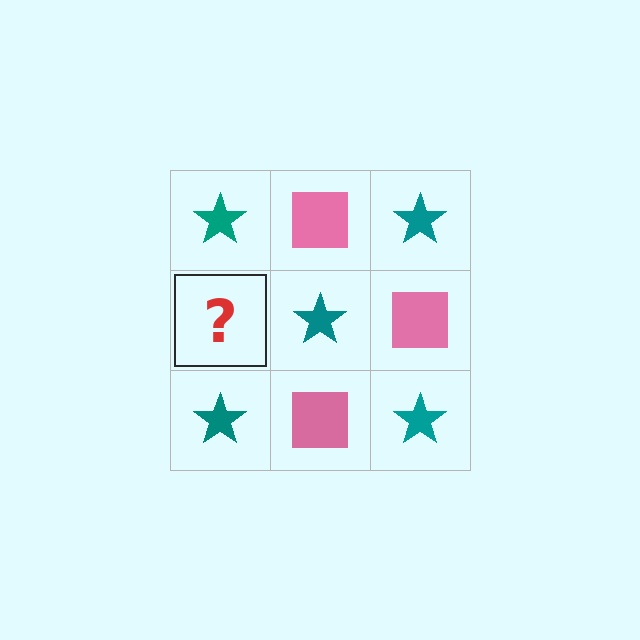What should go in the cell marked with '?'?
The missing cell should contain a pink square.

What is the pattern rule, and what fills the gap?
The rule is that it alternates teal star and pink square in a checkerboard pattern. The gap should be filled with a pink square.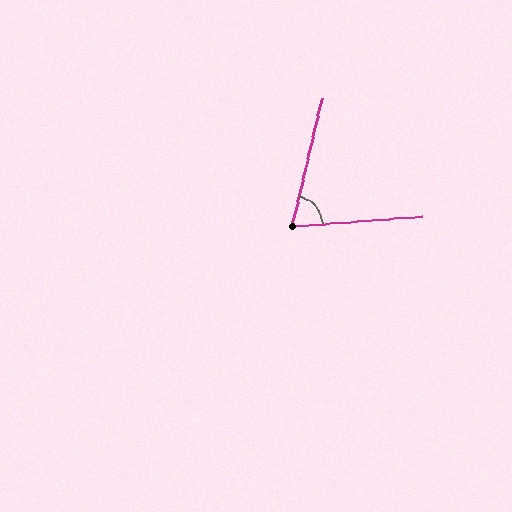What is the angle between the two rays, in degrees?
Approximately 73 degrees.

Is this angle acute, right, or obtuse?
It is acute.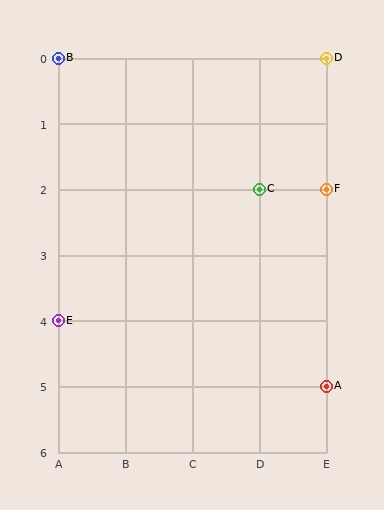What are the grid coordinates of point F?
Point F is at grid coordinates (E, 2).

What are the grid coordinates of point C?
Point C is at grid coordinates (D, 2).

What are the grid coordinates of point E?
Point E is at grid coordinates (A, 4).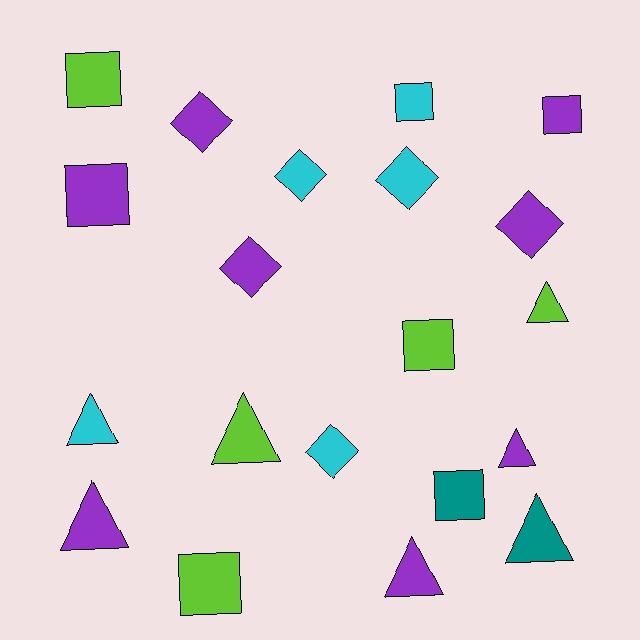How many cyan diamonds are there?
There are 3 cyan diamonds.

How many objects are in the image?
There are 20 objects.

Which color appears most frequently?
Purple, with 8 objects.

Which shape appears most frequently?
Triangle, with 7 objects.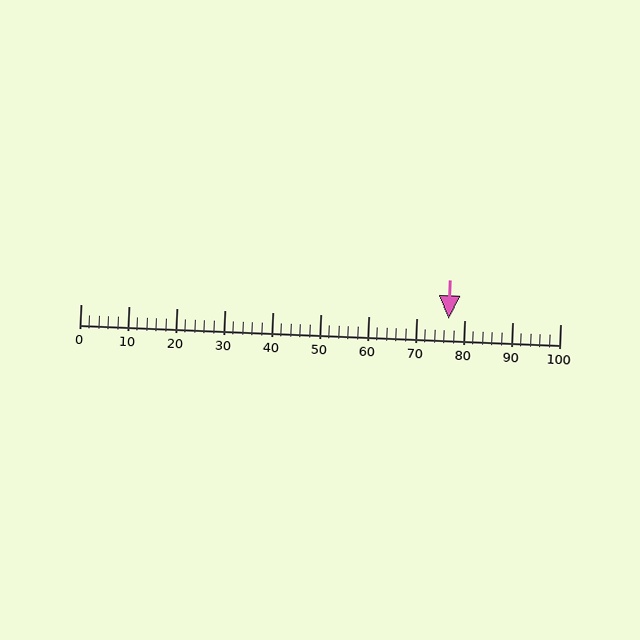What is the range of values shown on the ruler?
The ruler shows values from 0 to 100.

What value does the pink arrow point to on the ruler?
The pink arrow points to approximately 77.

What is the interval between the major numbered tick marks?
The major tick marks are spaced 10 units apart.